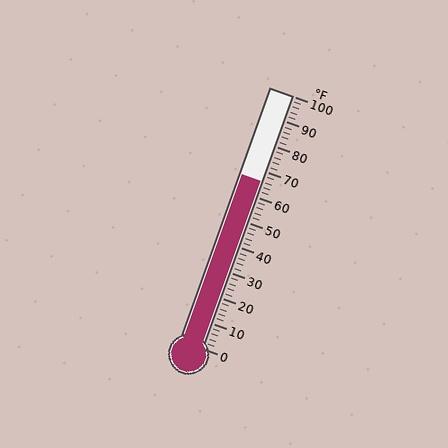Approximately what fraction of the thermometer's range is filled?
The thermometer is filled to approximately 65% of its range.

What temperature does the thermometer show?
The thermometer shows approximately 66°F.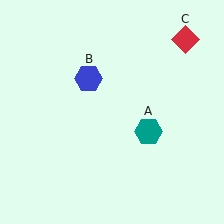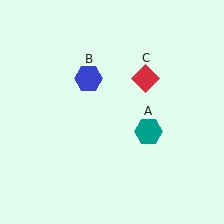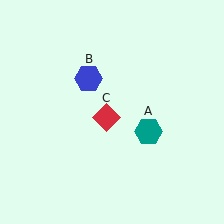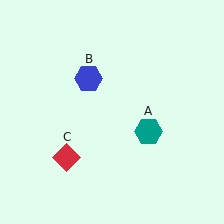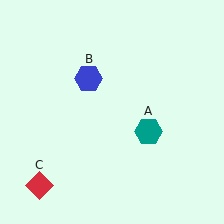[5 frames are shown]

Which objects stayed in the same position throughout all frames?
Teal hexagon (object A) and blue hexagon (object B) remained stationary.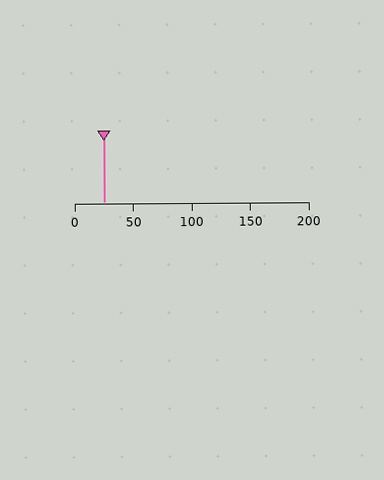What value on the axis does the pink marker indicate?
The marker indicates approximately 25.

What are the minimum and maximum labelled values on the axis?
The axis runs from 0 to 200.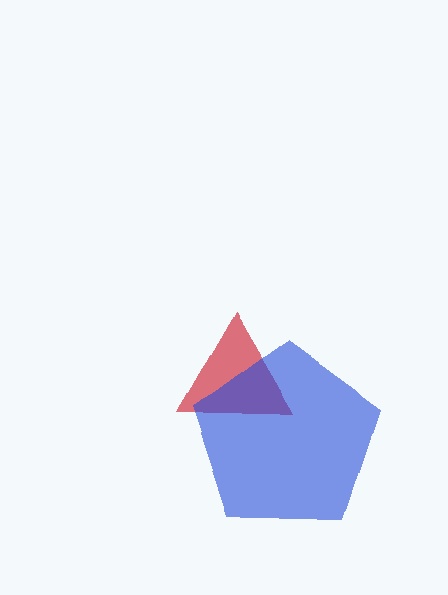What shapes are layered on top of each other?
The layered shapes are: a red triangle, a blue pentagon.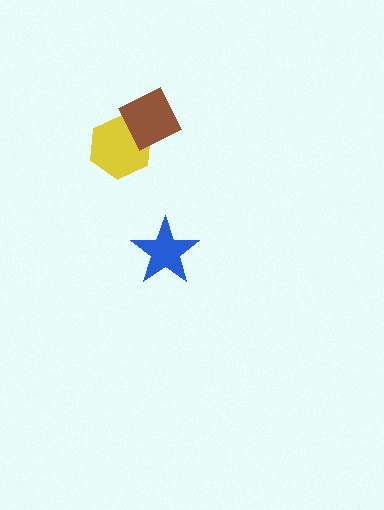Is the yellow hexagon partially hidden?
Yes, it is partially covered by another shape.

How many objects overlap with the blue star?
0 objects overlap with the blue star.